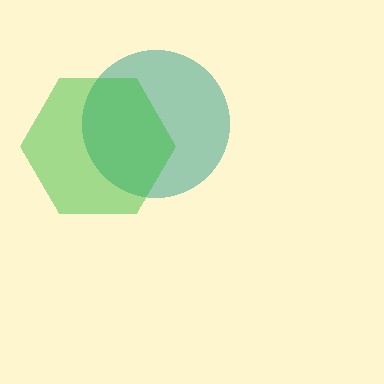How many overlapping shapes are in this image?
There are 2 overlapping shapes in the image.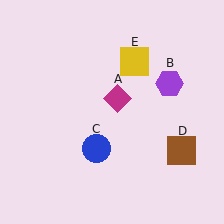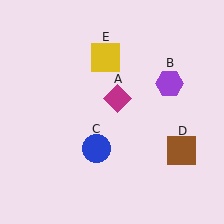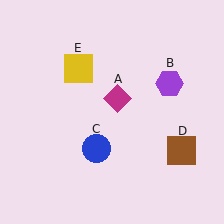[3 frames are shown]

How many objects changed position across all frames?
1 object changed position: yellow square (object E).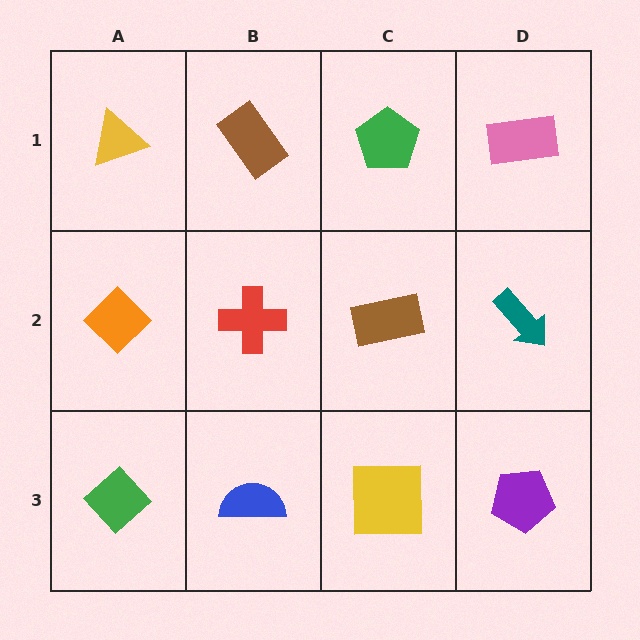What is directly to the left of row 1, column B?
A yellow triangle.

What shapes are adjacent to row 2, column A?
A yellow triangle (row 1, column A), a green diamond (row 3, column A), a red cross (row 2, column B).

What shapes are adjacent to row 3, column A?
An orange diamond (row 2, column A), a blue semicircle (row 3, column B).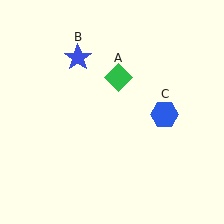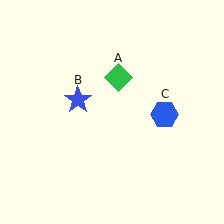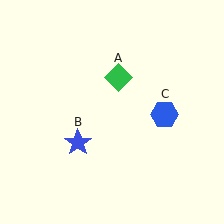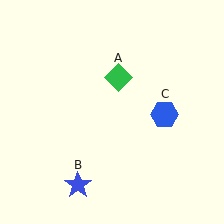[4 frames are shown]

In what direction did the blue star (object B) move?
The blue star (object B) moved down.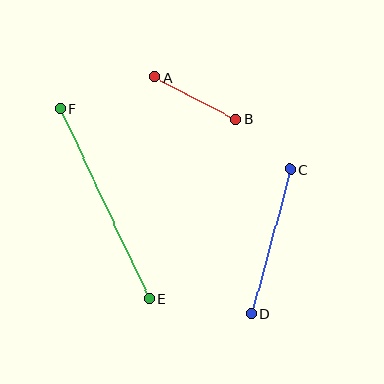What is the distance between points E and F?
The distance is approximately 210 pixels.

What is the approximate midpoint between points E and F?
The midpoint is at approximately (105, 204) pixels.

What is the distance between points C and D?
The distance is approximately 150 pixels.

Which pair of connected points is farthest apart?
Points E and F are farthest apart.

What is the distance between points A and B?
The distance is approximately 92 pixels.